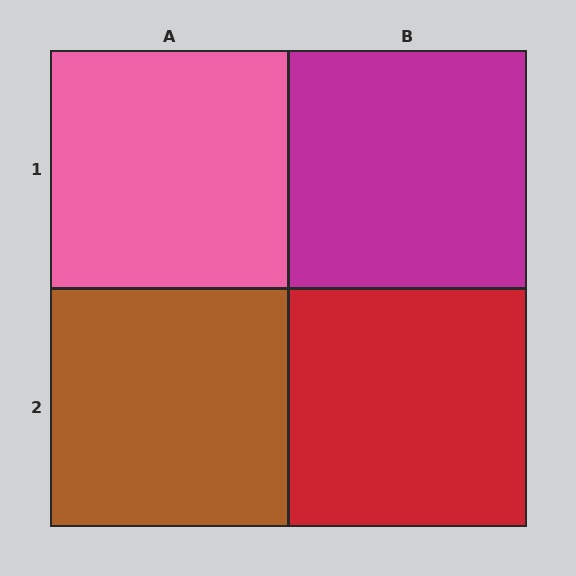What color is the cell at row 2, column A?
Brown.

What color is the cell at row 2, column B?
Red.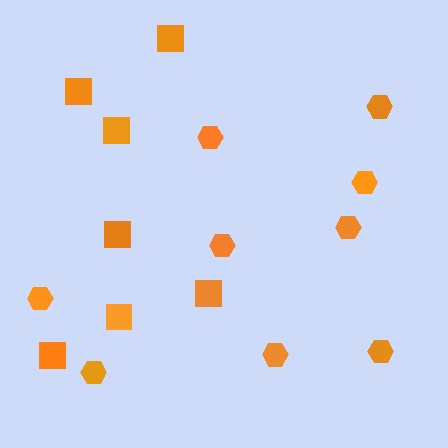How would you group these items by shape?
There are 2 groups: one group of hexagons (9) and one group of squares (7).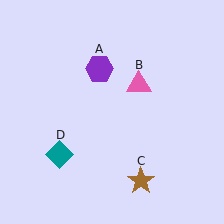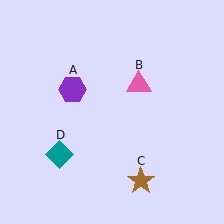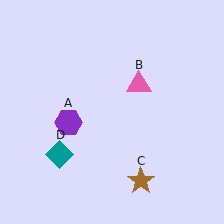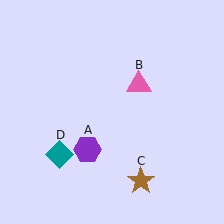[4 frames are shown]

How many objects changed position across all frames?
1 object changed position: purple hexagon (object A).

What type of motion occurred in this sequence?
The purple hexagon (object A) rotated counterclockwise around the center of the scene.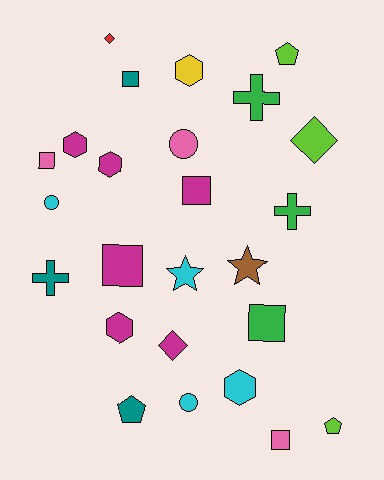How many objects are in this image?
There are 25 objects.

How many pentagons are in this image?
There are 3 pentagons.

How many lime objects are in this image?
There are 3 lime objects.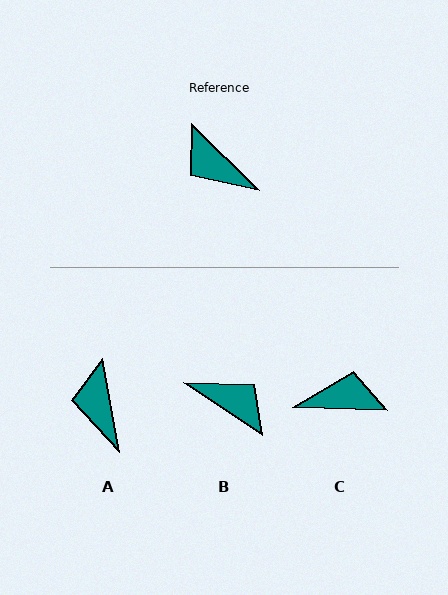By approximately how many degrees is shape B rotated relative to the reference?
Approximately 170 degrees clockwise.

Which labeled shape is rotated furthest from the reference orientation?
B, about 170 degrees away.